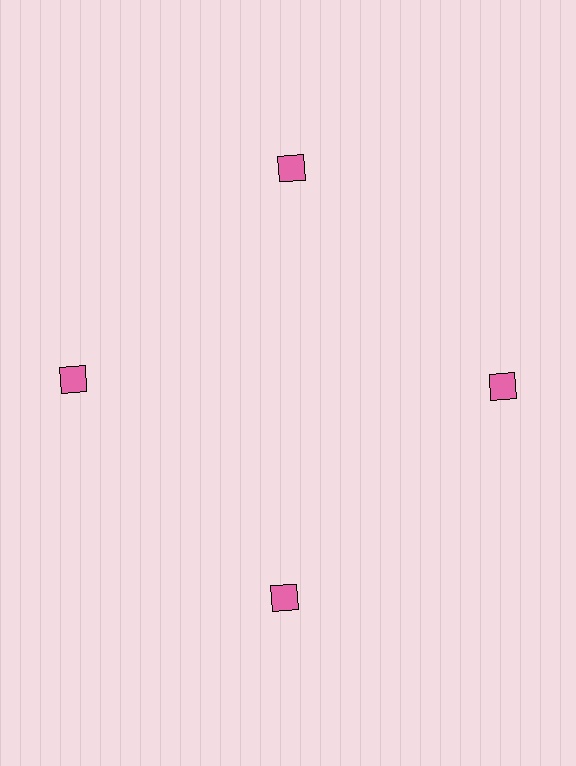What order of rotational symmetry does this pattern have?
This pattern has 4-fold rotational symmetry.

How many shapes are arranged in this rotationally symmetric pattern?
There are 4 shapes, arranged in 4 groups of 1.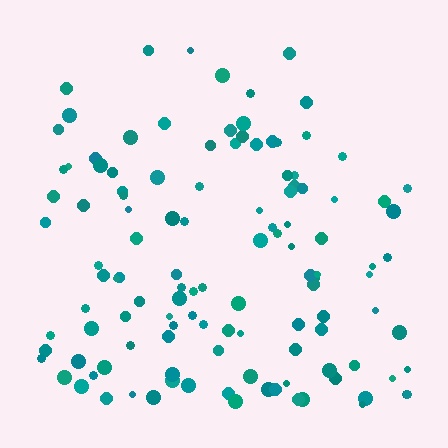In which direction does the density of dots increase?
From top to bottom, with the bottom side densest.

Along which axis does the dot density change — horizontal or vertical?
Vertical.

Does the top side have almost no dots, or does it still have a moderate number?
Still a moderate number, just noticeably fewer than the bottom.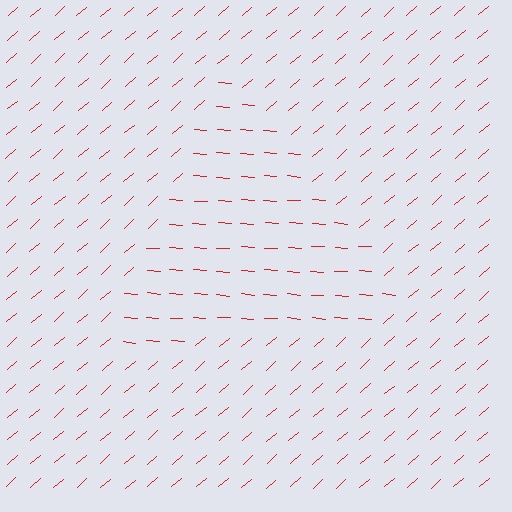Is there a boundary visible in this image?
Yes, there is a texture boundary formed by a change in line orientation.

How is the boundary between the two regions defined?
The boundary is defined purely by a change in line orientation (approximately 45 degrees difference). All lines are the same color and thickness.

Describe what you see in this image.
The image is filled with small red line segments. A triangle region in the image has lines oriented differently from the surrounding lines, creating a visible texture boundary.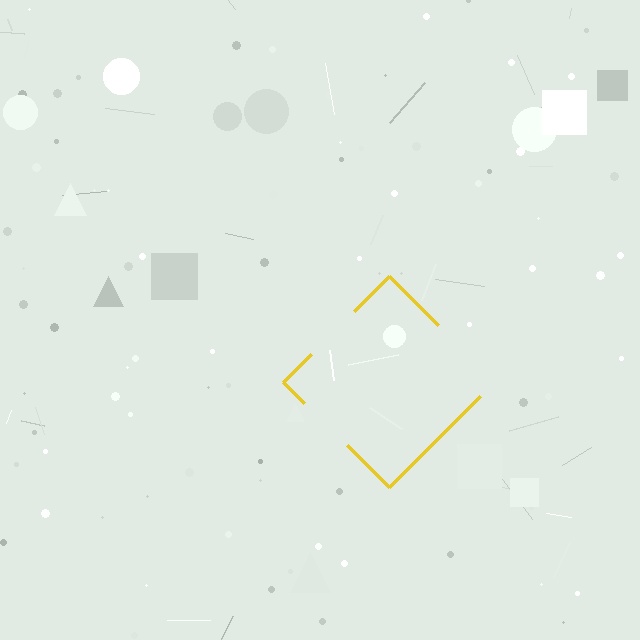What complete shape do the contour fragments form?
The contour fragments form a diamond.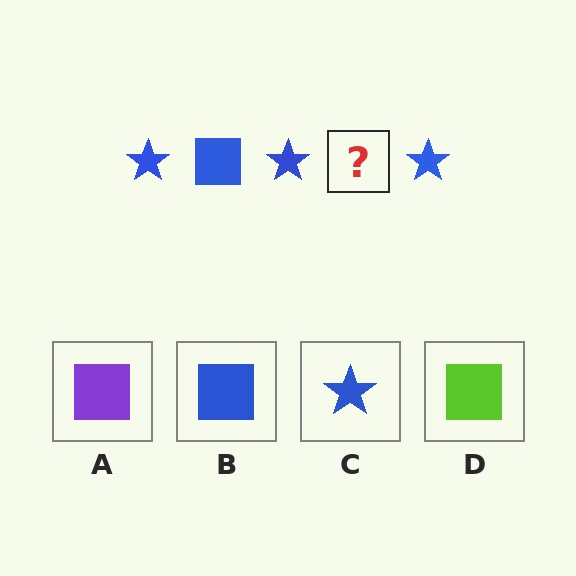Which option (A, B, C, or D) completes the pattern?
B.